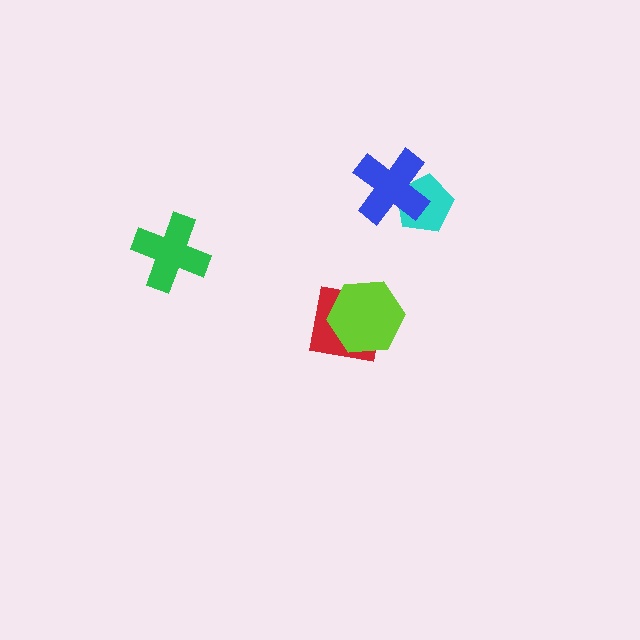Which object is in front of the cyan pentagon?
The blue cross is in front of the cyan pentagon.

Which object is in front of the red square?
The lime hexagon is in front of the red square.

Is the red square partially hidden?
Yes, it is partially covered by another shape.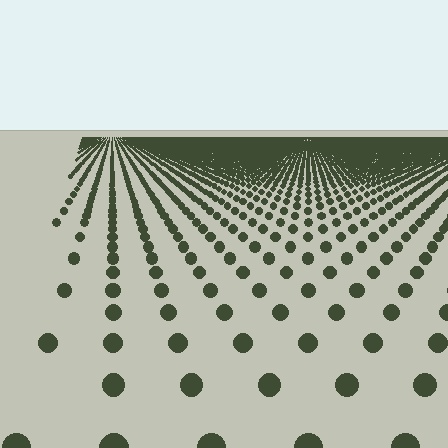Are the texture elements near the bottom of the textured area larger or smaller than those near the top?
Larger. Near the bottom, elements are closer to the viewer and appear at a bigger on-screen size.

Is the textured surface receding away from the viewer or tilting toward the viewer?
The surface is receding away from the viewer. Texture elements get smaller and denser toward the top.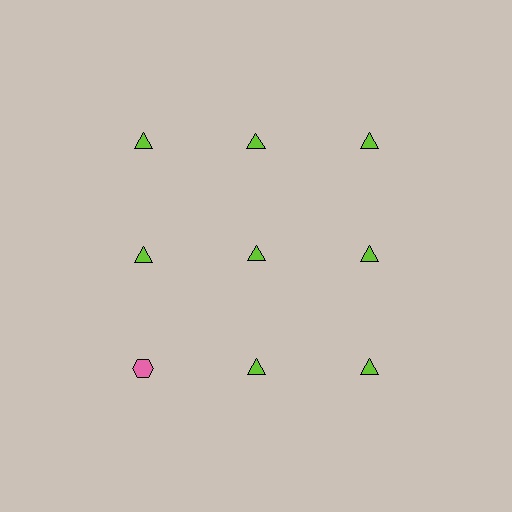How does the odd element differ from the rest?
It differs in both color (pink instead of lime) and shape (hexagon instead of triangle).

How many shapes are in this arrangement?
There are 9 shapes arranged in a grid pattern.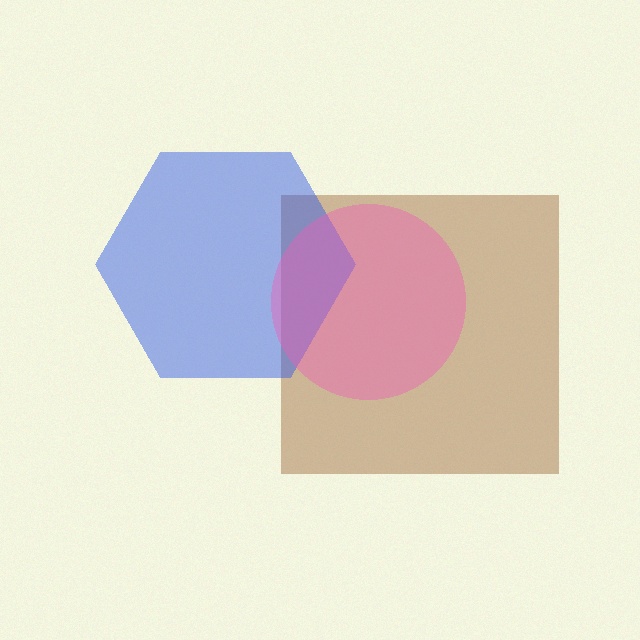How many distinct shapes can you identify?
There are 3 distinct shapes: a brown square, a blue hexagon, a pink circle.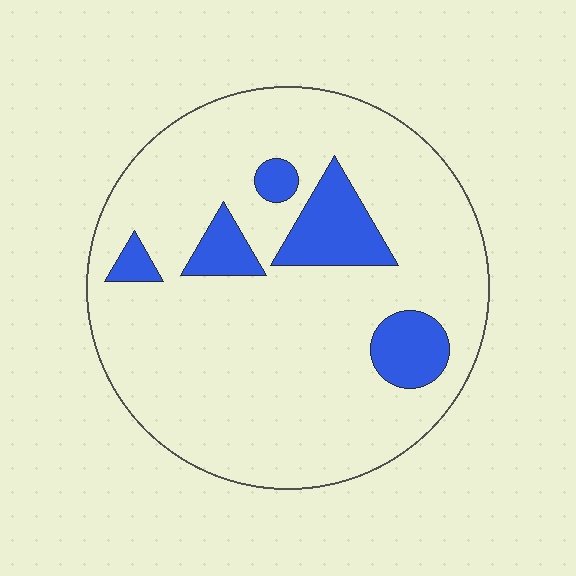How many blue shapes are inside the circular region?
5.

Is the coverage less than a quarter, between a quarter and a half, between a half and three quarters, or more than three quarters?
Less than a quarter.